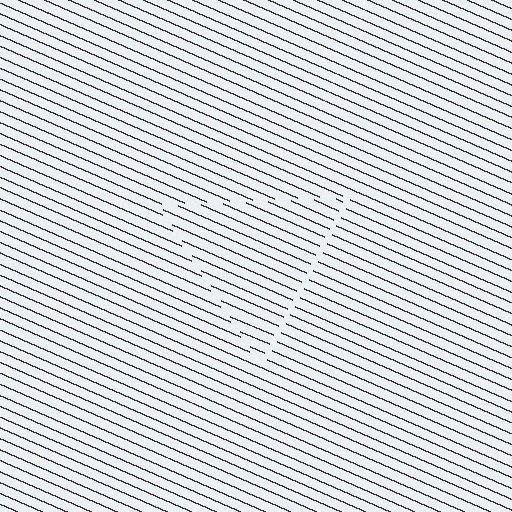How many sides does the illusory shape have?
3 sides — the line-ends trace a triangle.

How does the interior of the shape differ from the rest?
The interior of the shape contains the same grating, shifted by half a period — the contour is defined by the phase discontinuity where line-ends from the inner and outer gratings abut.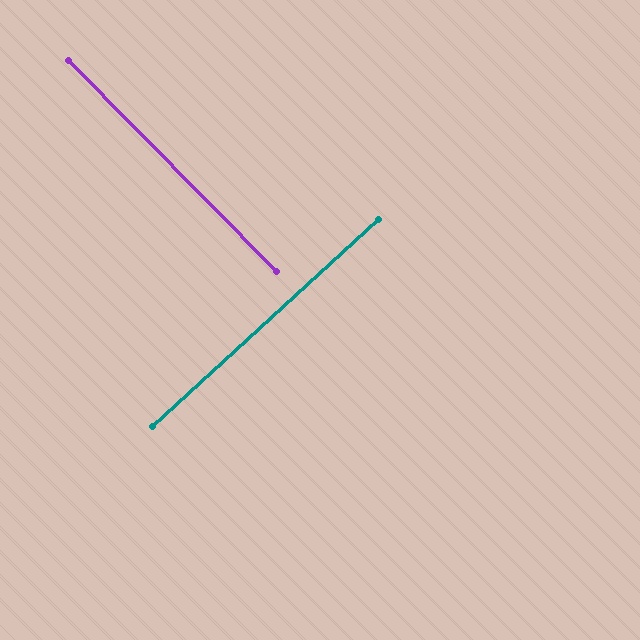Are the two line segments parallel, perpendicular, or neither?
Perpendicular — they meet at approximately 88°.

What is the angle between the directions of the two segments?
Approximately 88 degrees.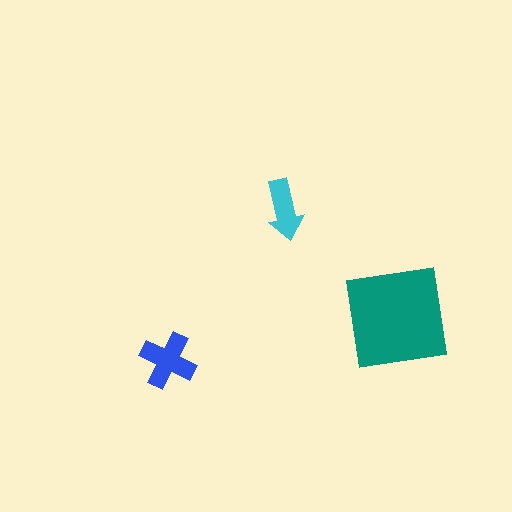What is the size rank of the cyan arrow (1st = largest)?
3rd.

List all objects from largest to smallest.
The teal square, the blue cross, the cyan arrow.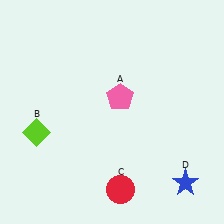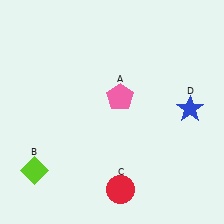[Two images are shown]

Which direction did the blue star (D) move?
The blue star (D) moved up.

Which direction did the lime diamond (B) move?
The lime diamond (B) moved down.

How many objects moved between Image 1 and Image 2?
2 objects moved between the two images.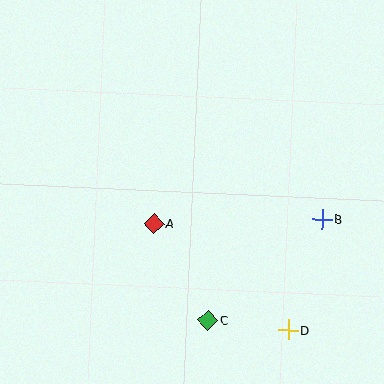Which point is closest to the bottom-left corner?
Point C is closest to the bottom-left corner.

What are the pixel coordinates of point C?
Point C is at (208, 320).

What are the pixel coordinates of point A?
Point A is at (154, 224).